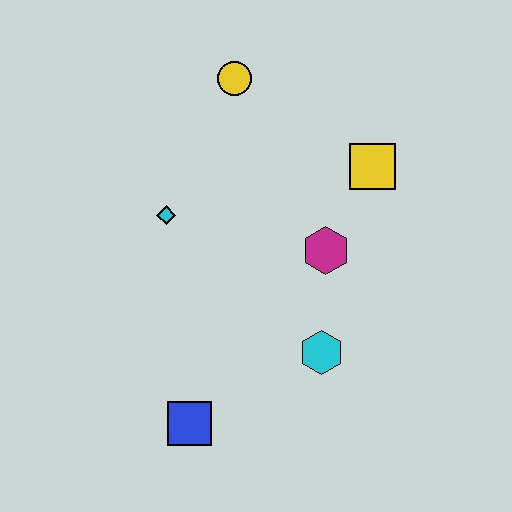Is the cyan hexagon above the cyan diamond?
No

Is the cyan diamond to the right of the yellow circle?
No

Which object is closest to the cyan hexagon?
The magenta hexagon is closest to the cyan hexagon.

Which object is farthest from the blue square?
The yellow circle is farthest from the blue square.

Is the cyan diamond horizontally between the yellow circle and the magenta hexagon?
No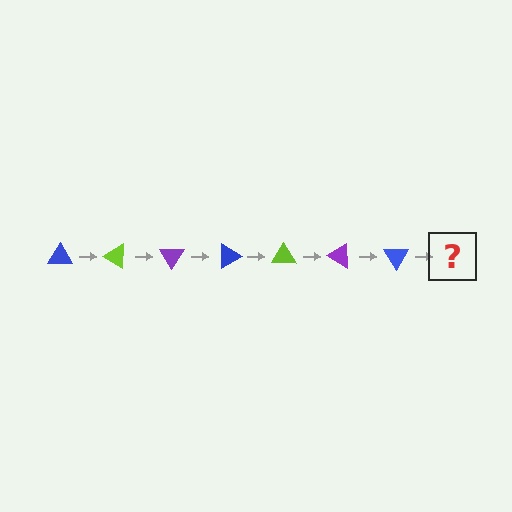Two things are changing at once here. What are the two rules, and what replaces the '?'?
The two rules are that it rotates 30 degrees each step and the color cycles through blue, lime, and purple. The '?' should be a lime triangle, rotated 210 degrees from the start.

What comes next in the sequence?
The next element should be a lime triangle, rotated 210 degrees from the start.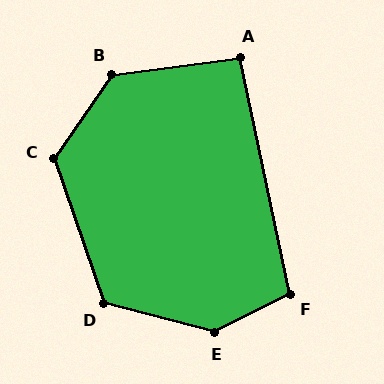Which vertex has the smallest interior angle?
A, at approximately 95 degrees.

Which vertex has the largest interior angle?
E, at approximately 139 degrees.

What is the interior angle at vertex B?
Approximately 132 degrees (obtuse).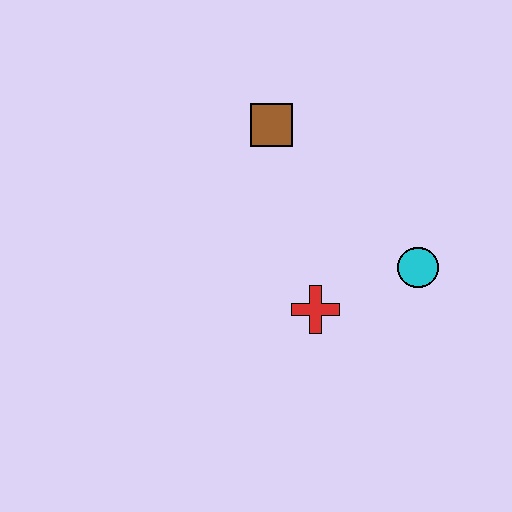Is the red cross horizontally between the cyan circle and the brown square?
Yes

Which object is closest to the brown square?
The red cross is closest to the brown square.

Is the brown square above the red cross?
Yes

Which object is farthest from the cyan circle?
The brown square is farthest from the cyan circle.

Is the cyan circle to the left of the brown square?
No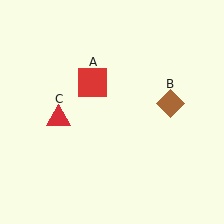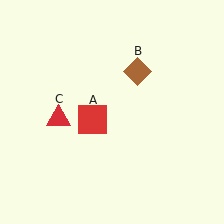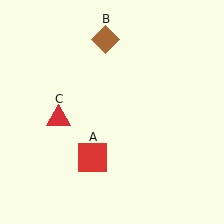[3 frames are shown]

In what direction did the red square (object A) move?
The red square (object A) moved down.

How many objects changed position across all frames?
2 objects changed position: red square (object A), brown diamond (object B).